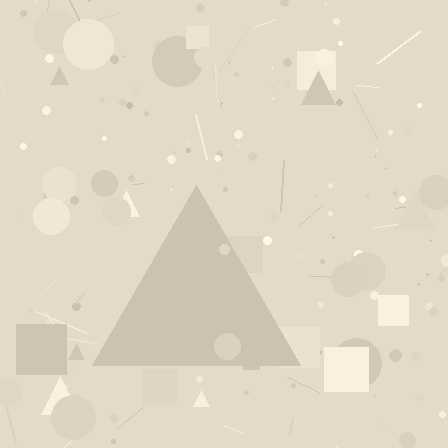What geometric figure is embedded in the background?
A triangle is embedded in the background.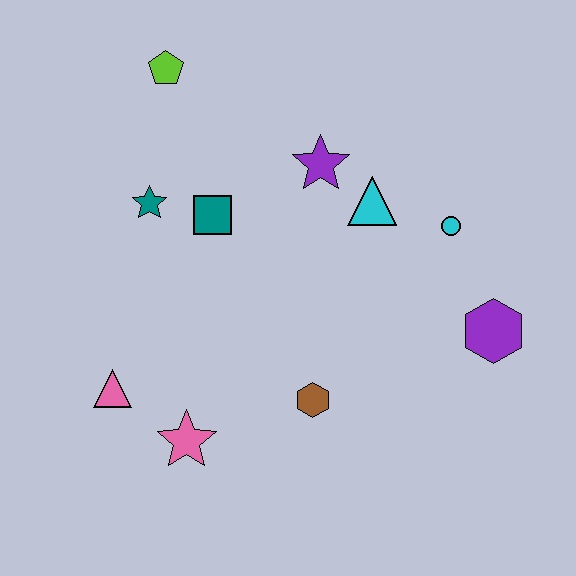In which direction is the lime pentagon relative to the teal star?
The lime pentagon is above the teal star.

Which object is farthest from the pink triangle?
The purple hexagon is farthest from the pink triangle.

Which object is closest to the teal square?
The teal star is closest to the teal square.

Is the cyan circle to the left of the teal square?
No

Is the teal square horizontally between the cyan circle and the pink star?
Yes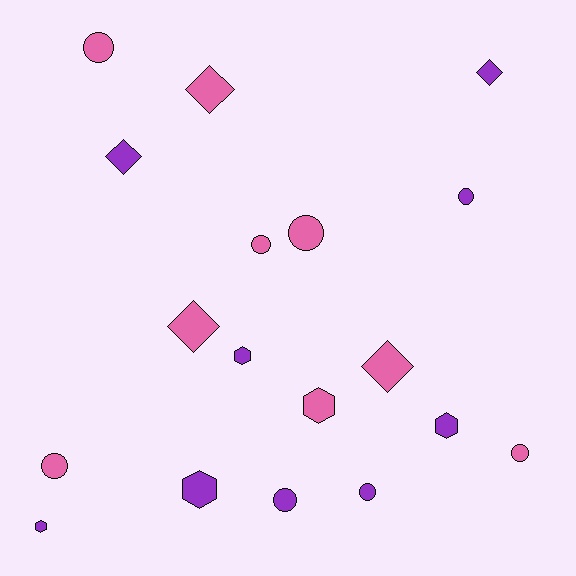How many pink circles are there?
There are 5 pink circles.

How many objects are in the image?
There are 18 objects.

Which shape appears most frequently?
Circle, with 8 objects.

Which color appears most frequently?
Purple, with 9 objects.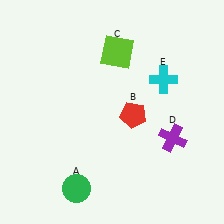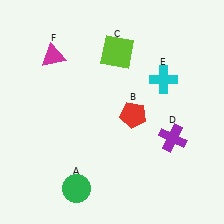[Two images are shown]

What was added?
A magenta triangle (F) was added in Image 2.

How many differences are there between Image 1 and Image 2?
There is 1 difference between the two images.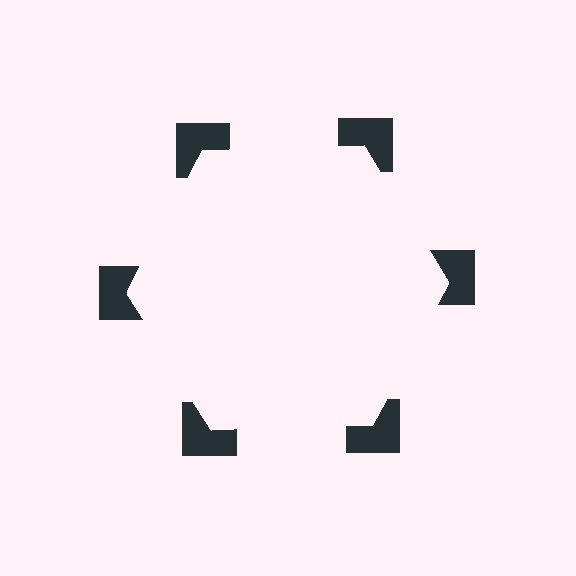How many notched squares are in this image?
There are 6 — one at each vertex of the illusory hexagon.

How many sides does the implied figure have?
6 sides.